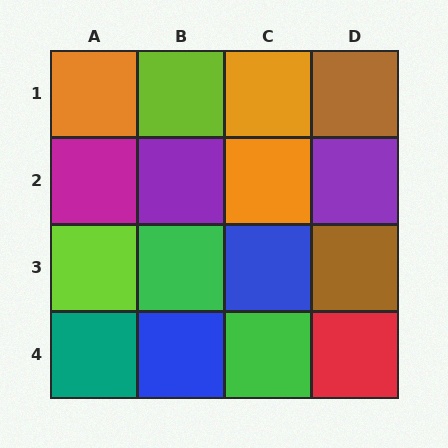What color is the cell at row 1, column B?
Lime.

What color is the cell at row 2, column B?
Purple.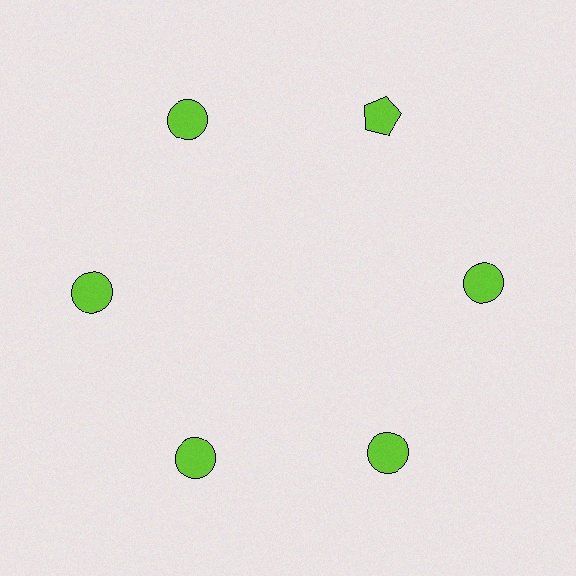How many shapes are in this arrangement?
There are 6 shapes arranged in a ring pattern.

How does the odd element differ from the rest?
It has a different shape: pentagon instead of circle.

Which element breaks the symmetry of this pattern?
The lime pentagon at roughly the 1 o'clock position breaks the symmetry. All other shapes are lime circles.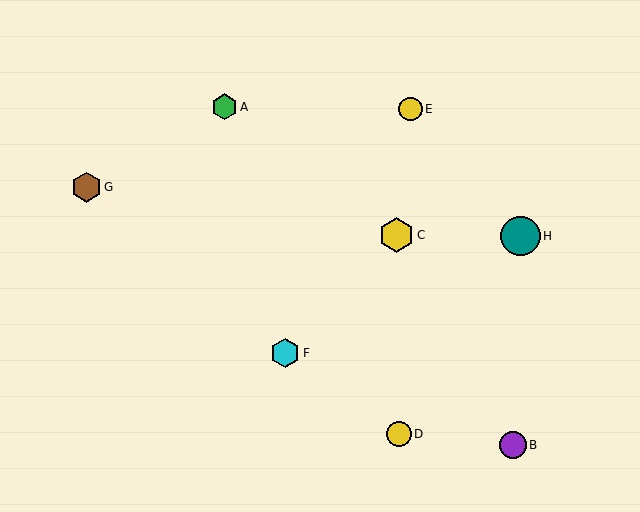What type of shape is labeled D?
Shape D is a yellow circle.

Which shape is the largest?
The teal circle (labeled H) is the largest.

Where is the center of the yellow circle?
The center of the yellow circle is at (410, 109).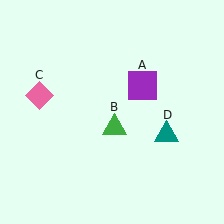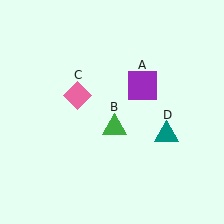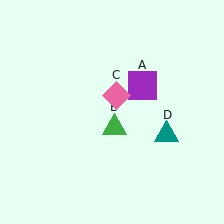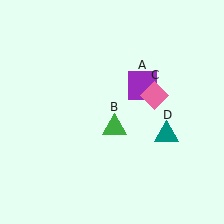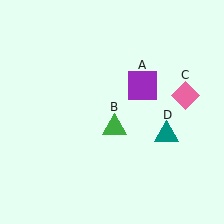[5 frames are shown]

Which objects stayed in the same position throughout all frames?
Purple square (object A) and green triangle (object B) and teal triangle (object D) remained stationary.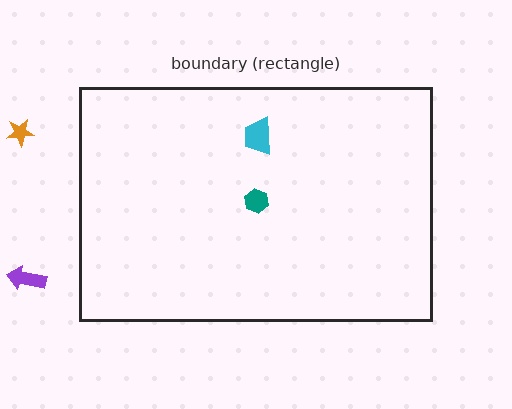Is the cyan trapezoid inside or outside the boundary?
Inside.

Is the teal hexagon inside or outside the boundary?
Inside.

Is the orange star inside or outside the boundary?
Outside.